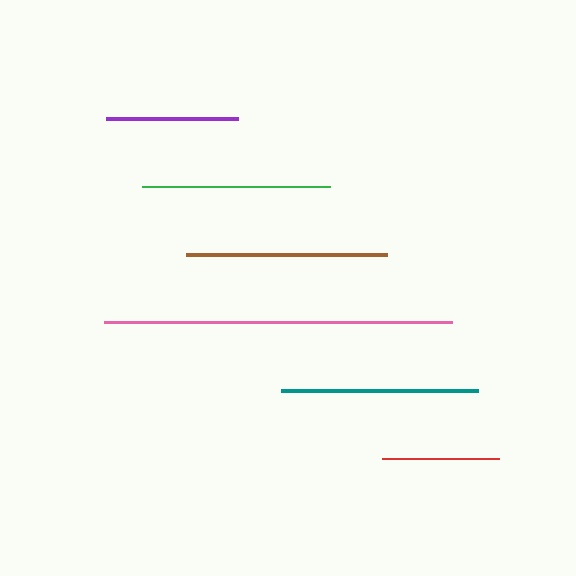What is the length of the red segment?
The red segment is approximately 117 pixels long.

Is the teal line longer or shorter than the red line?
The teal line is longer than the red line.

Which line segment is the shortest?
The red line is the shortest at approximately 117 pixels.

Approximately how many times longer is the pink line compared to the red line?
The pink line is approximately 3.0 times the length of the red line.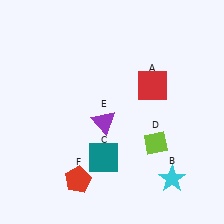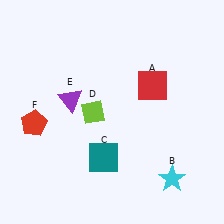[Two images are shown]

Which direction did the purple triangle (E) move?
The purple triangle (E) moved left.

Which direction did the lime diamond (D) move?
The lime diamond (D) moved left.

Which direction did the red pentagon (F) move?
The red pentagon (F) moved up.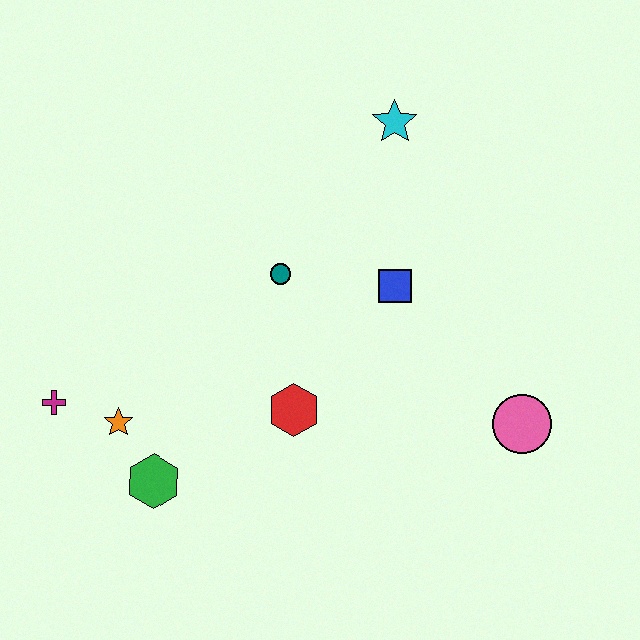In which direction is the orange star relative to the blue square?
The orange star is to the left of the blue square.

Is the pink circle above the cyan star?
No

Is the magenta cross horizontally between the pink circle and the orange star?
No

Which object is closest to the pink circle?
The blue square is closest to the pink circle.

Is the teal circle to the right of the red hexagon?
No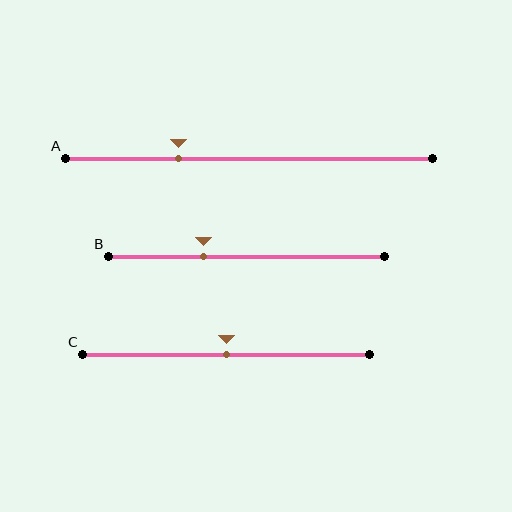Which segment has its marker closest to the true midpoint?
Segment C has its marker closest to the true midpoint.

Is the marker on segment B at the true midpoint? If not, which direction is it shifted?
No, the marker on segment B is shifted to the left by about 15% of the segment length.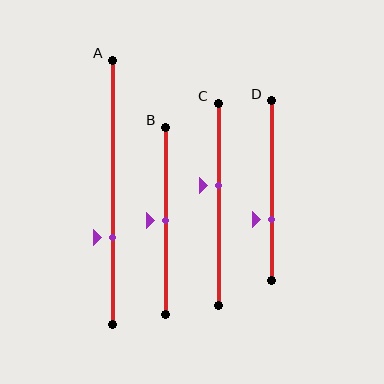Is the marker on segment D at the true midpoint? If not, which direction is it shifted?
No, the marker on segment D is shifted downward by about 16% of the segment length.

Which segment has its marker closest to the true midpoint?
Segment B has its marker closest to the true midpoint.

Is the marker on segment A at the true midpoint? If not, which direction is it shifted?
No, the marker on segment A is shifted downward by about 17% of the segment length.